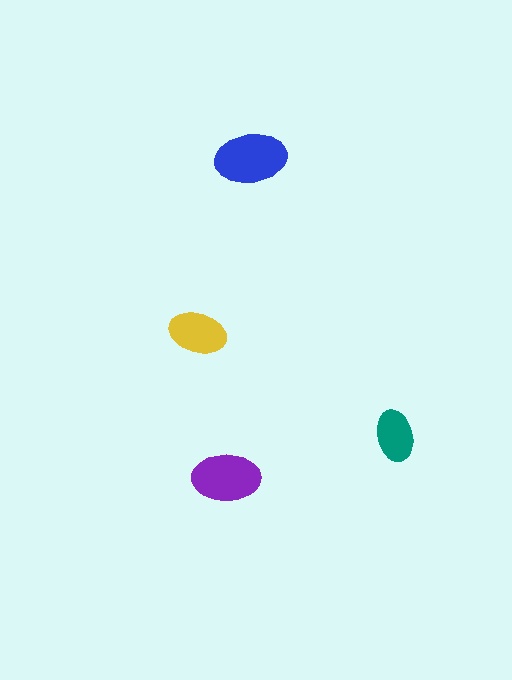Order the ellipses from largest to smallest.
the blue one, the purple one, the yellow one, the teal one.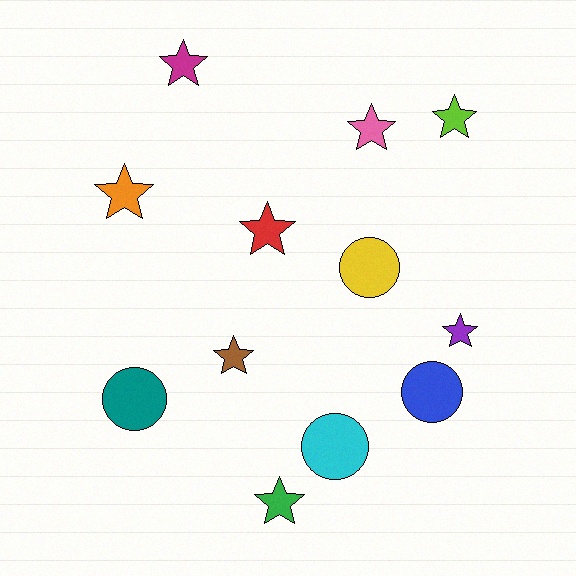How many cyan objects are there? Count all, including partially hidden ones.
There is 1 cyan object.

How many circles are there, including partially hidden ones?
There are 4 circles.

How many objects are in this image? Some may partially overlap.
There are 12 objects.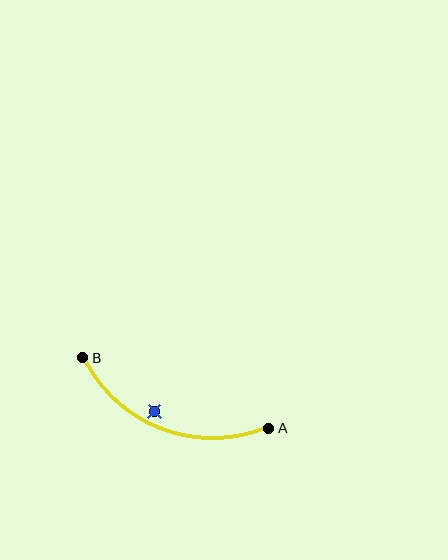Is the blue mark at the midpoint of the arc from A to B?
No — the blue mark does not lie on the arc at all. It sits slightly inside the curve.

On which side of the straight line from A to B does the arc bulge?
The arc bulges below the straight line connecting A and B.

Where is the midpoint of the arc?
The arc midpoint is the point on the curve farthest from the straight line joining A and B. It sits below that line.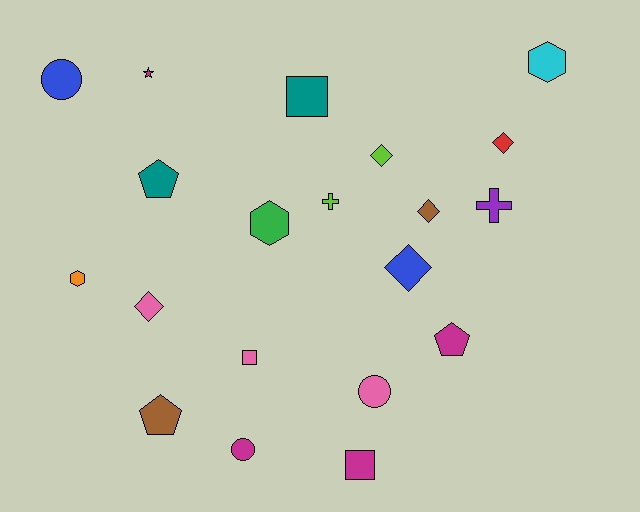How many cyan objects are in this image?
There is 1 cyan object.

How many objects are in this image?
There are 20 objects.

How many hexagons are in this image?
There are 3 hexagons.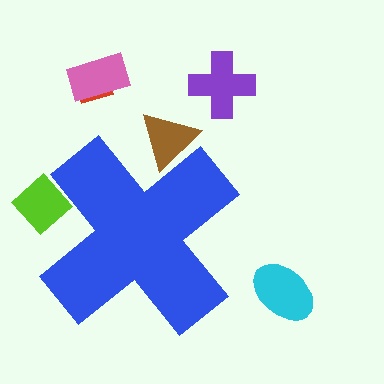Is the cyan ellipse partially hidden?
No, the cyan ellipse is fully visible.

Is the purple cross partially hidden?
No, the purple cross is fully visible.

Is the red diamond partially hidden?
No, the red diamond is fully visible.